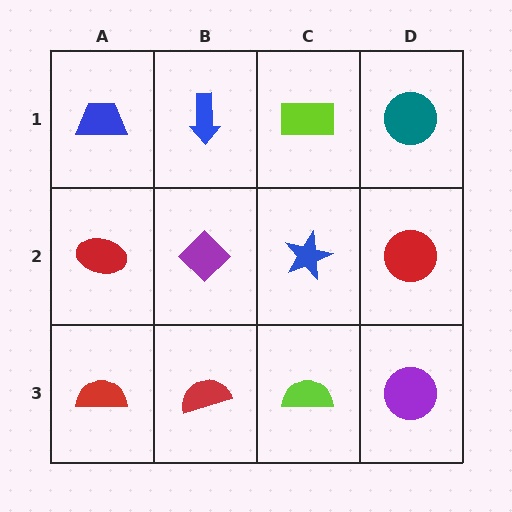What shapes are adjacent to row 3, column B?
A purple diamond (row 2, column B), a red semicircle (row 3, column A), a lime semicircle (row 3, column C).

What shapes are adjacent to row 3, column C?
A blue star (row 2, column C), a red semicircle (row 3, column B), a purple circle (row 3, column D).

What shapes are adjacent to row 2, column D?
A teal circle (row 1, column D), a purple circle (row 3, column D), a blue star (row 2, column C).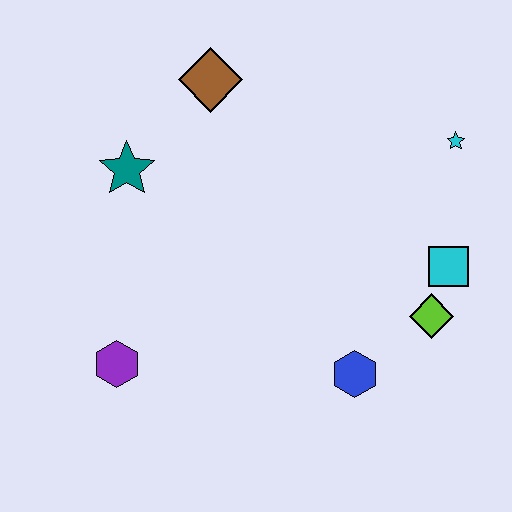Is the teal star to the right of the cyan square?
No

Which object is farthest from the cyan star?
The purple hexagon is farthest from the cyan star.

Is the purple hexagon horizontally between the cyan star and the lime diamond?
No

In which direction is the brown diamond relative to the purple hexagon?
The brown diamond is above the purple hexagon.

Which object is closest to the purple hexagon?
The teal star is closest to the purple hexagon.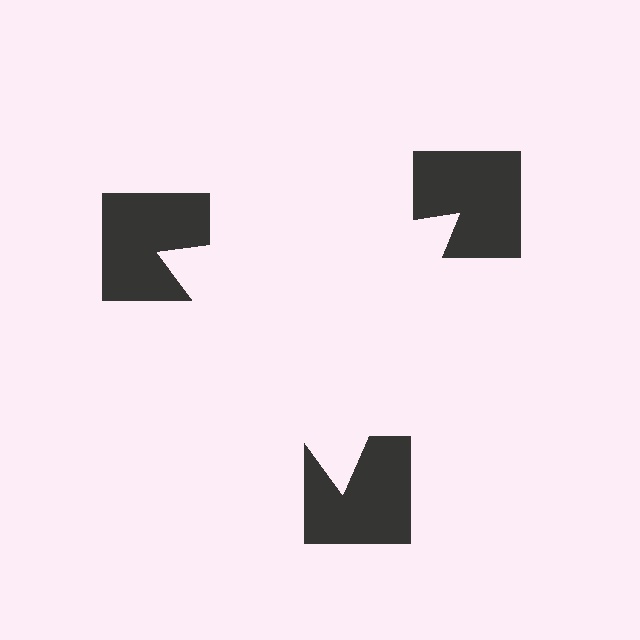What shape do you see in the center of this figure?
An illusory triangle — its edges are inferred from the aligned wedge cuts in the notched squares, not physically drawn.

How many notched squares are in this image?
There are 3 — one at each vertex of the illusory triangle.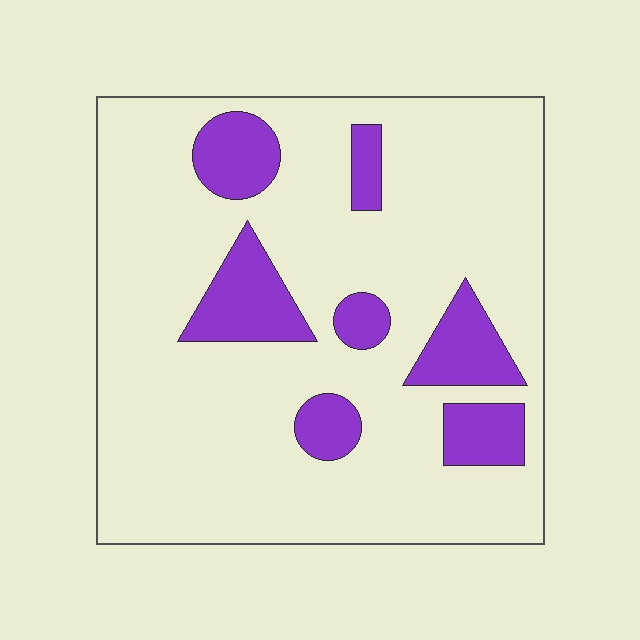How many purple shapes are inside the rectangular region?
7.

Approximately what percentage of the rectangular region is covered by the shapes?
Approximately 20%.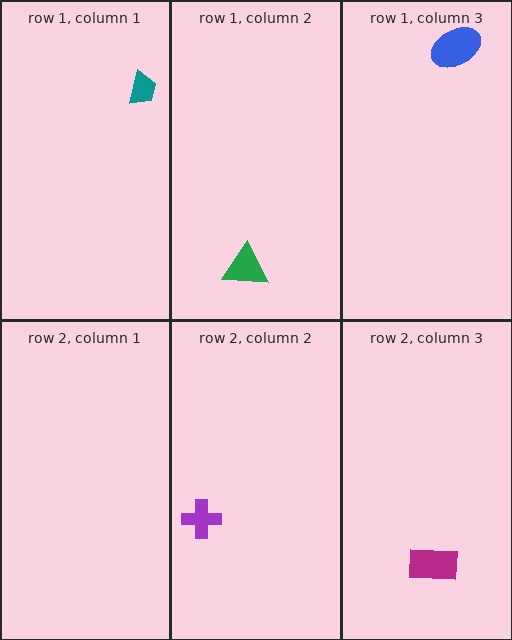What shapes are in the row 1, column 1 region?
The teal trapezoid.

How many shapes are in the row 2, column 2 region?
1.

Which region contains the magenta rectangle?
The row 2, column 3 region.